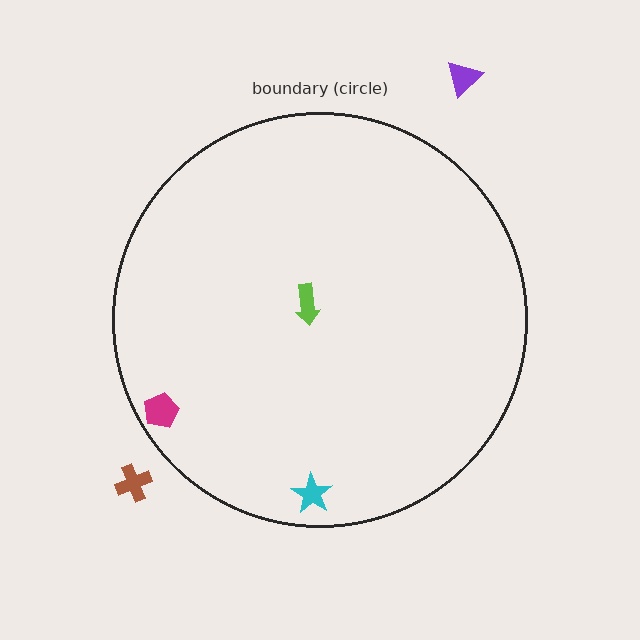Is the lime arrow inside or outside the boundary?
Inside.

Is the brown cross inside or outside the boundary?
Outside.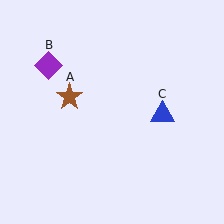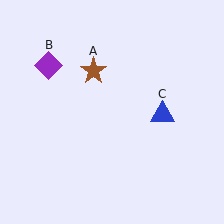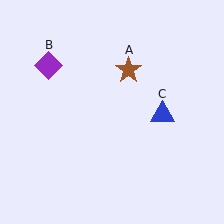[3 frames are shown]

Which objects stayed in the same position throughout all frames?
Purple diamond (object B) and blue triangle (object C) remained stationary.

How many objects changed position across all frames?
1 object changed position: brown star (object A).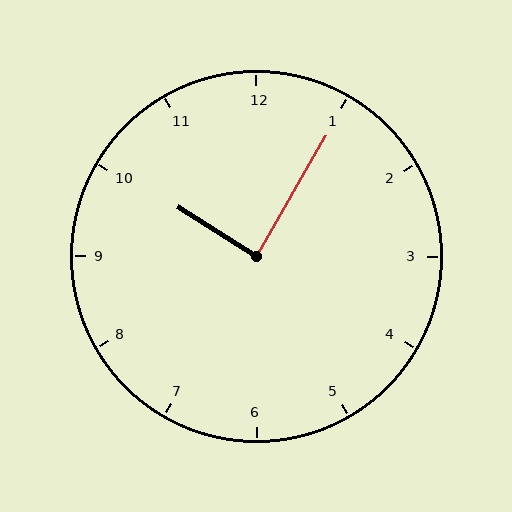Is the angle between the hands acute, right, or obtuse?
It is right.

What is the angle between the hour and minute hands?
Approximately 88 degrees.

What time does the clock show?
10:05.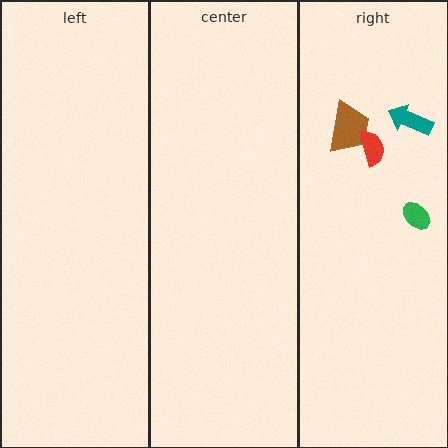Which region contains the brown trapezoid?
The right region.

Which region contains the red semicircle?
The right region.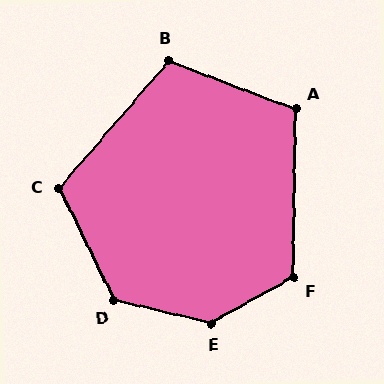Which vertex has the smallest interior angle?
A, at approximately 110 degrees.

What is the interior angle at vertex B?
Approximately 110 degrees (obtuse).